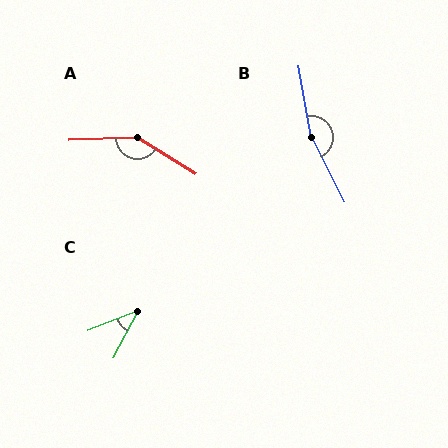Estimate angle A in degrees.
Approximately 145 degrees.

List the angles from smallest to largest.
C (41°), A (145°), B (164°).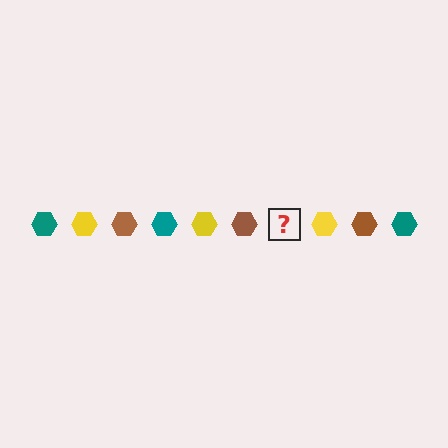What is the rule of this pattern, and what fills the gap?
The rule is that the pattern cycles through teal, yellow, brown hexagons. The gap should be filled with a teal hexagon.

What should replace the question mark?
The question mark should be replaced with a teal hexagon.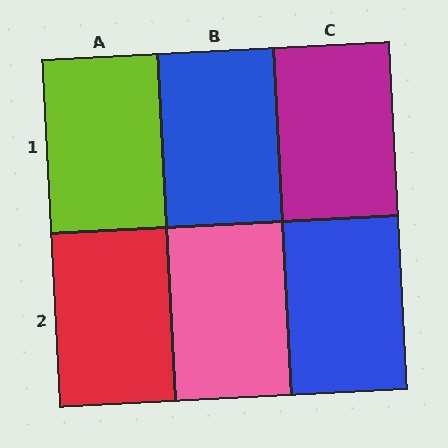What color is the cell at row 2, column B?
Pink.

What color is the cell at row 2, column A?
Red.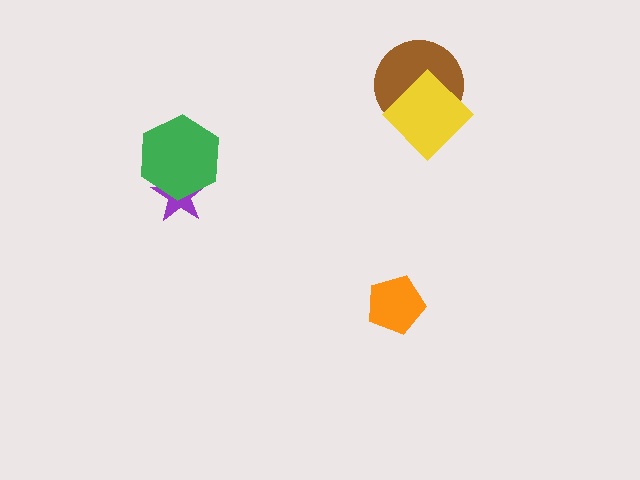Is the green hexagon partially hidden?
No, no other shape covers it.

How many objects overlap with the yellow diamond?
1 object overlaps with the yellow diamond.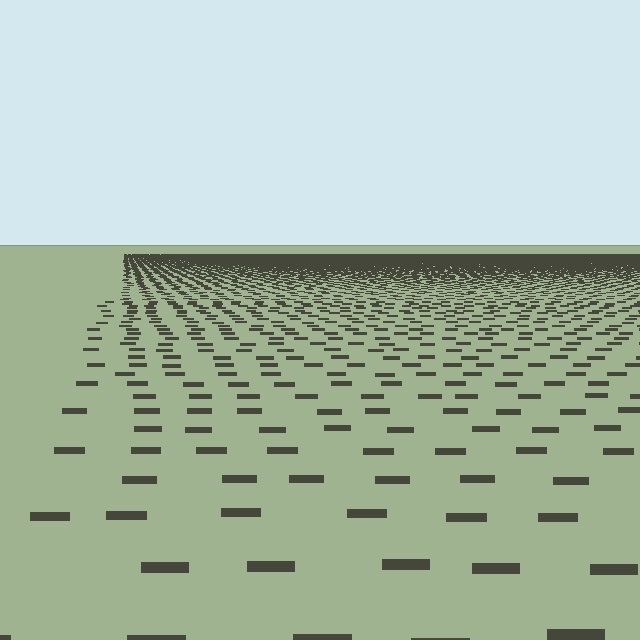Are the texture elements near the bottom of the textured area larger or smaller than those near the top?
Larger. Near the bottom, elements are closer to the viewer and appear at a bigger on-screen size.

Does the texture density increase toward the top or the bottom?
Density increases toward the top.